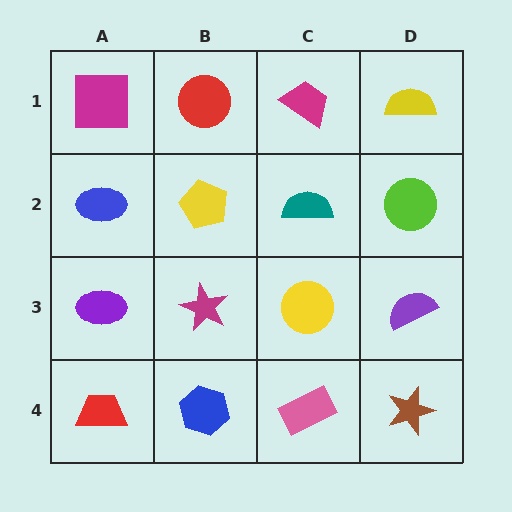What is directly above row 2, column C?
A magenta trapezoid.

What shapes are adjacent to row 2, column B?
A red circle (row 1, column B), a magenta star (row 3, column B), a blue ellipse (row 2, column A), a teal semicircle (row 2, column C).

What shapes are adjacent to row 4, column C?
A yellow circle (row 3, column C), a blue hexagon (row 4, column B), a brown star (row 4, column D).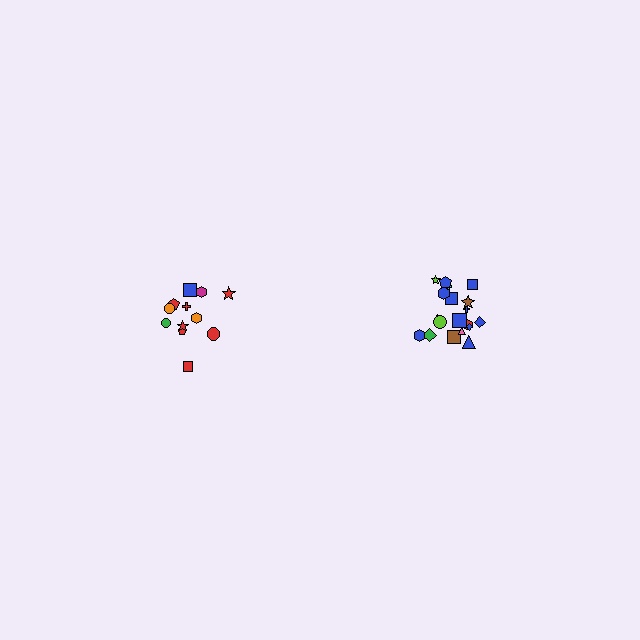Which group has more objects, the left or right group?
The right group.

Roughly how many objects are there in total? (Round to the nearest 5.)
Roughly 35 objects in total.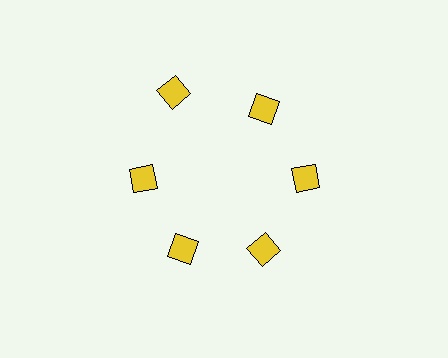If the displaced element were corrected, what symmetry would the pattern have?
It would have 6-fold rotational symmetry — the pattern would map onto itself every 60 degrees.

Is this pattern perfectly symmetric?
No. The 6 yellow squares are arranged in a ring, but one element near the 11 o'clock position is pushed outward from the center, breaking the 6-fold rotational symmetry.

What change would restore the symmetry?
The symmetry would be restored by moving it inward, back onto the ring so that all 6 squares sit at equal angles and equal distance from the center.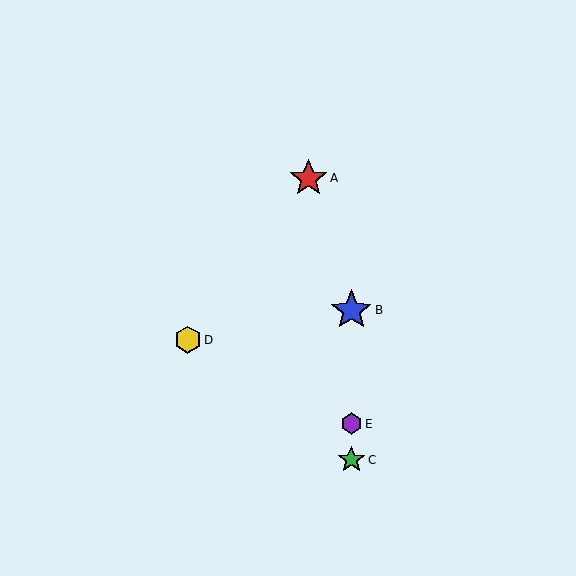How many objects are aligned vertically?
3 objects (B, C, E) are aligned vertically.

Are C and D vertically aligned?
No, C is at x≈351 and D is at x≈188.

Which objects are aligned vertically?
Objects B, C, E are aligned vertically.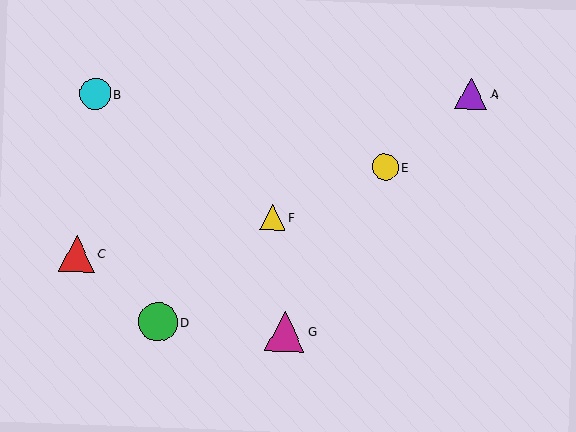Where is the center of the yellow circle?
The center of the yellow circle is at (385, 167).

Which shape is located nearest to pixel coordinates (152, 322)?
The green circle (labeled D) at (158, 322) is nearest to that location.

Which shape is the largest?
The magenta triangle (labeled G) is the largest.